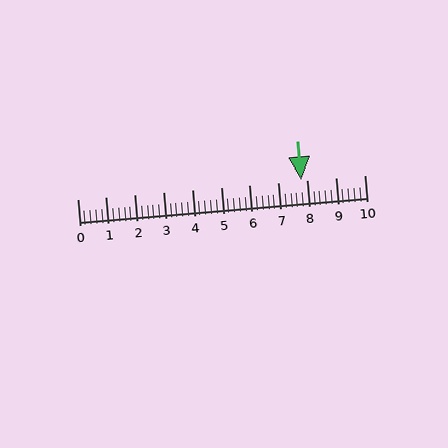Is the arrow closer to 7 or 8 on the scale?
The arrow is closer to 8.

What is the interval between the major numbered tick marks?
The major tick marks are spaced 1 units apart.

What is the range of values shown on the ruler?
The ruler shows values from 0 to 10.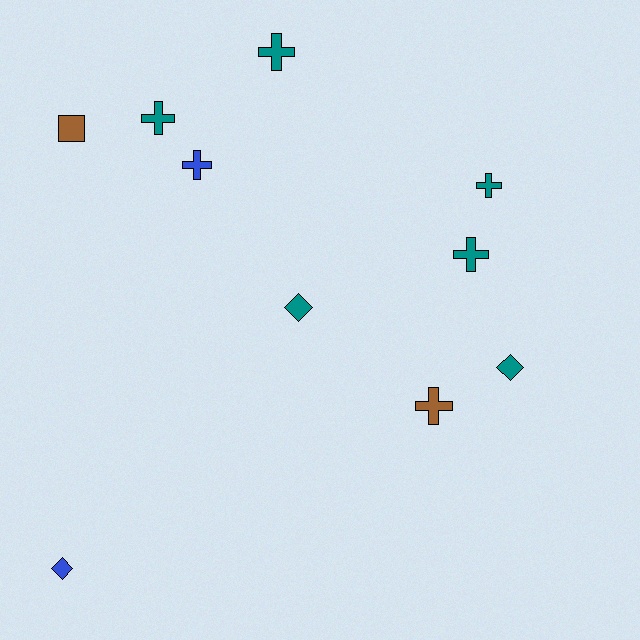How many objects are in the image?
There are 10 objects.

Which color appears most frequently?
Teal, with 6 objects.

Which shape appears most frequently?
Cross, with 6 objects.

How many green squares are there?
There are no green squares.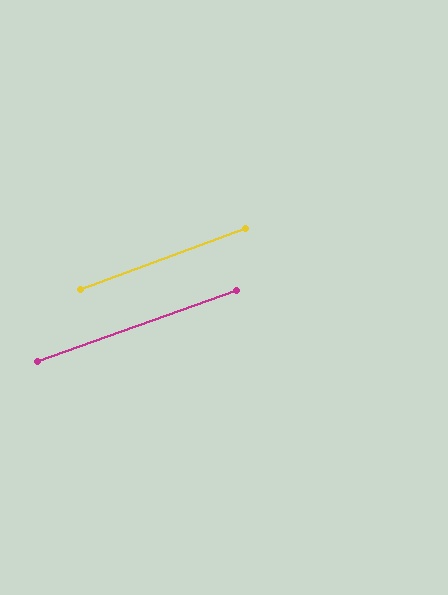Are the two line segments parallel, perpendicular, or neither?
Parallel — their directions differ by only 0.7°.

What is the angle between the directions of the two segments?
Approximately 1 degree.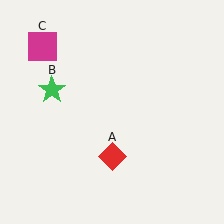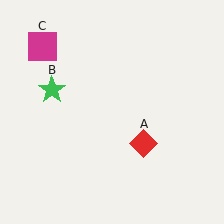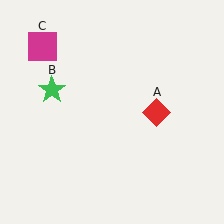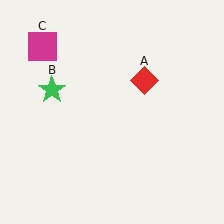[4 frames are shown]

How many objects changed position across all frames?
1 object changed position: red diamond (object A).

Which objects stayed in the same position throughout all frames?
Green star (object B) and magenta square (object C) remained stationary.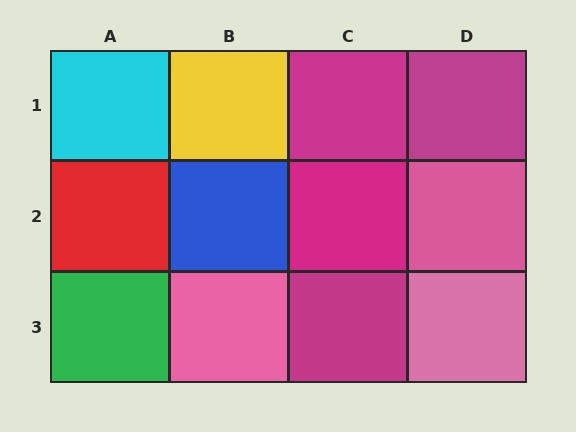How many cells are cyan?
1 cell is cyan.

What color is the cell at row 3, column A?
Green.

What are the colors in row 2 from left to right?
Red, blue, magenta, pink.